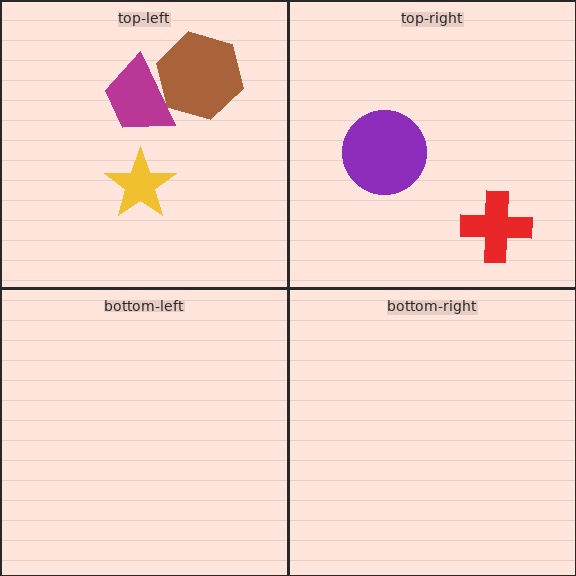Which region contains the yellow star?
The top-left region.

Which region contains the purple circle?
The top-right region.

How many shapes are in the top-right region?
2.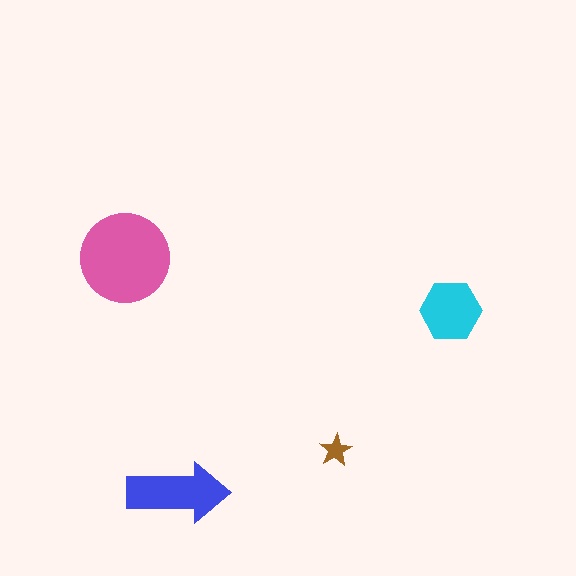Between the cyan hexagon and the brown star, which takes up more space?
The cyan hexagon.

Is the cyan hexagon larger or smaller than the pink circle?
Smaller.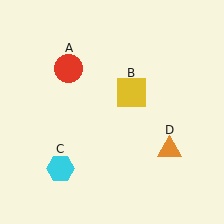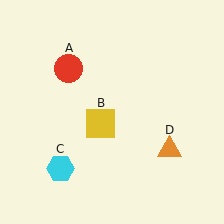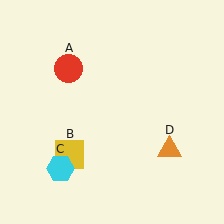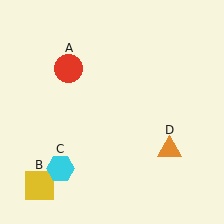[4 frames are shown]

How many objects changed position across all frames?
1 object changed position: yellow square (object B).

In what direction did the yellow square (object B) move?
The yellow square (object B) moved down and to the left.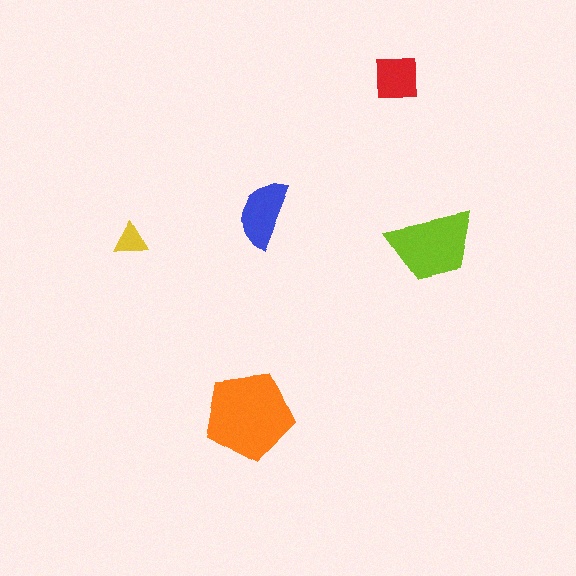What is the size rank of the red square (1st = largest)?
4th.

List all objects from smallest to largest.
The yellow triangle, the red square, the blue semicircle, the lime trapezoid, the orange pentagon.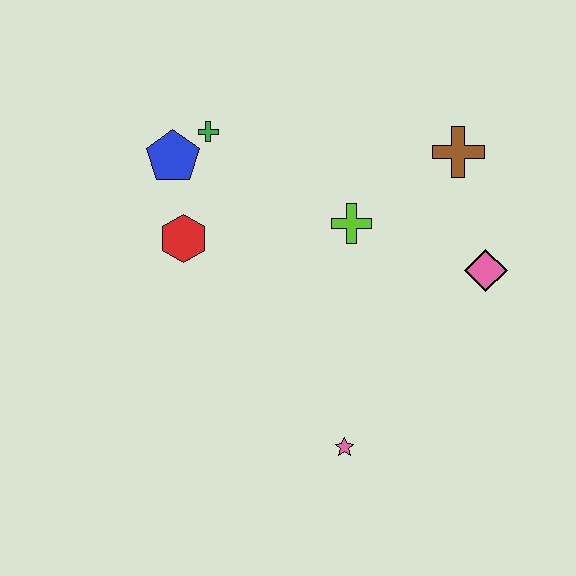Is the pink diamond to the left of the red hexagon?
No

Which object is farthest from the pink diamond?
The blue pentagon is farthest from the pink diamond.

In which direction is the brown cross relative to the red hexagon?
The brown cross is to the right of the red hexagon.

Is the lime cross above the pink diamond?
Yes